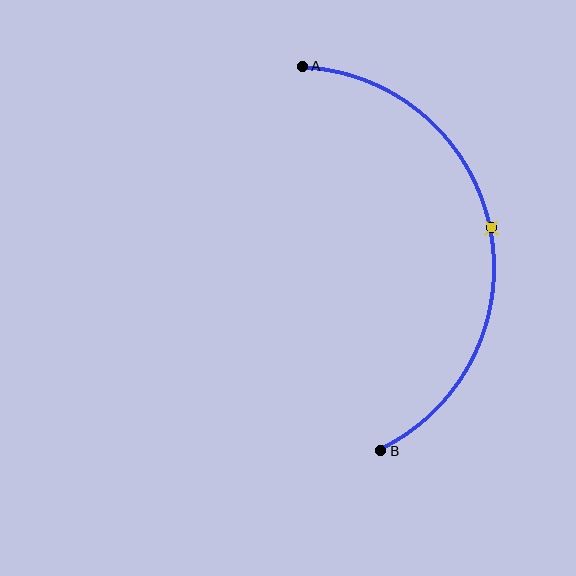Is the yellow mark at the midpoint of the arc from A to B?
Yes. The yellow mark lies on the arc at equal arc-length from both A and B — it is the arc midpoint.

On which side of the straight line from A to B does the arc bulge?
The arc bulges to the right of the straight line connecting A and B.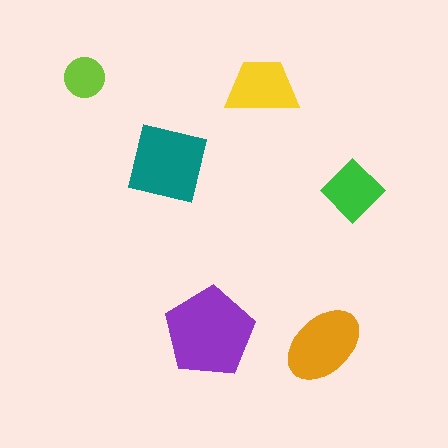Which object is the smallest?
The lime circle.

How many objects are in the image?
There are 6 objects in the image.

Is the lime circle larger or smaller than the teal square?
Smaller.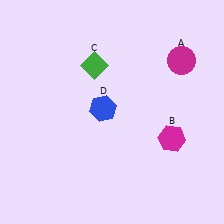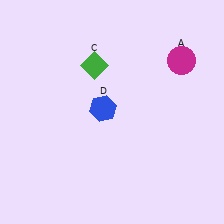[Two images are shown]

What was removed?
The magenta hexagon (B) was removed in Image 2.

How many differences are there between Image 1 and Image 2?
There is 1 difference between the two images.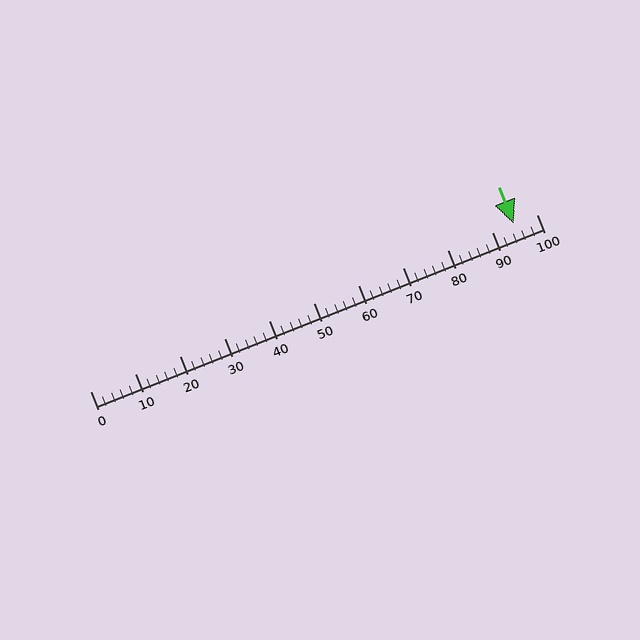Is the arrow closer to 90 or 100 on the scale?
The arrow is closer to 90.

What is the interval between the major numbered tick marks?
The major tick marks are spaced 10 units apart.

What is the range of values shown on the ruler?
The ruler shows values from 0 to 100.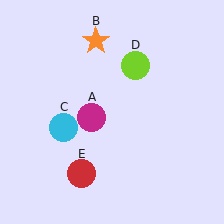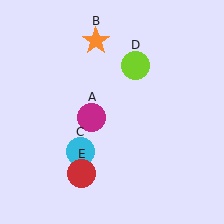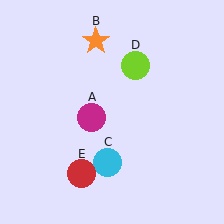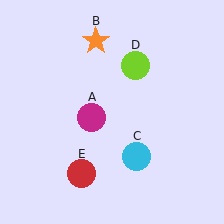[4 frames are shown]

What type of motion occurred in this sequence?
The cyan circle (object C) rotated counterclockwise around the center of the scene.